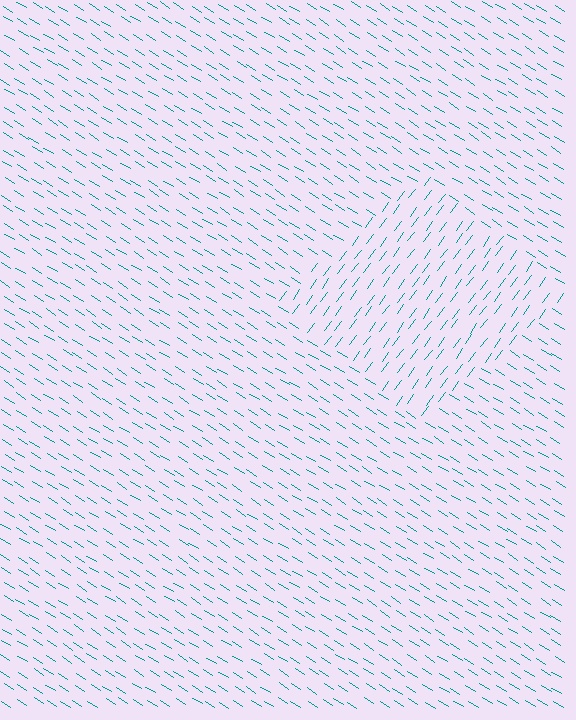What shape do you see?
I see a diamond.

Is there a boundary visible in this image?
Yes, there is a texture boundary formed by a change in line orientation.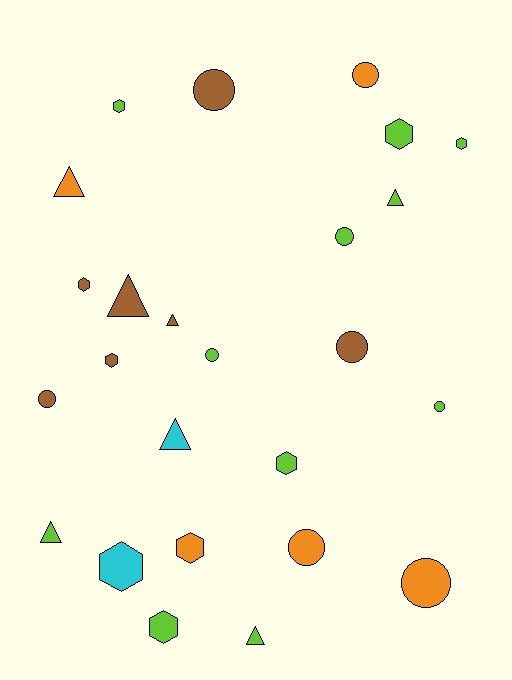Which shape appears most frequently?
Circle, with 9 objects.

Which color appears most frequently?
Lime, with 11 objects.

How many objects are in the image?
There are 25 objects.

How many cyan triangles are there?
There is 1 cyan triangle.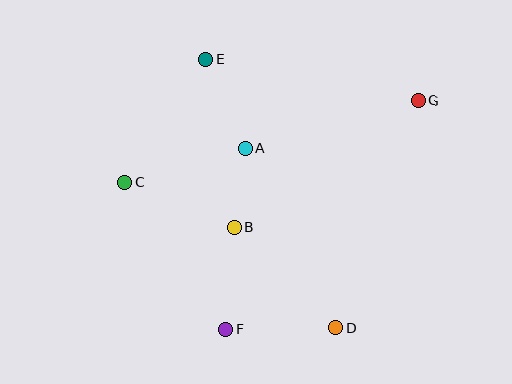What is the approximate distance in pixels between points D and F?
The distance between D and F is approximately 110 pixels.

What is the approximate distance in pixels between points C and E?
The distance between C and E is approximately 148 pixels.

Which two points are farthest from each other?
Points C and G are farthest from each other.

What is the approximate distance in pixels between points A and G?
The distance between A and G is approximately 179 pixels.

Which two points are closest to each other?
Points A and B are closest to each other.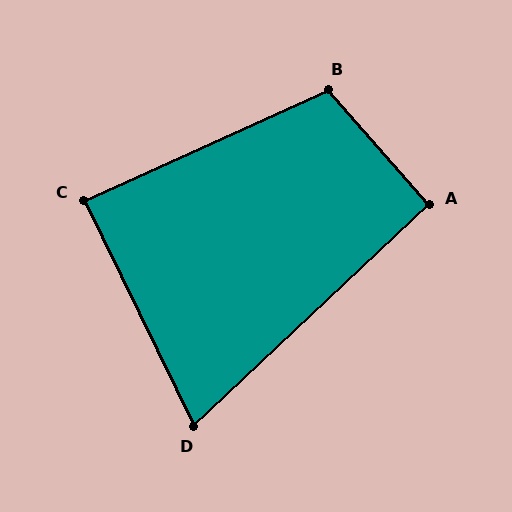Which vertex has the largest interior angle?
B, at approximately 107 degrees.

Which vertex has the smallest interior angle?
D, at approximately 73 degrees.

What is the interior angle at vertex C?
Approximately 88 degrees (approximately right).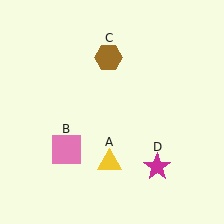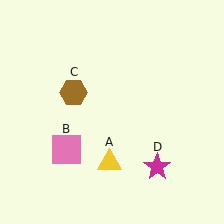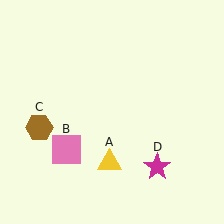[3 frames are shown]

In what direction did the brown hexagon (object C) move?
The brown hexagon (object C) moved down and to the left.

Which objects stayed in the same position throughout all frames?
Yellow triangle (object A) and pink square (object B) and magenta star (object D) remained stationary.